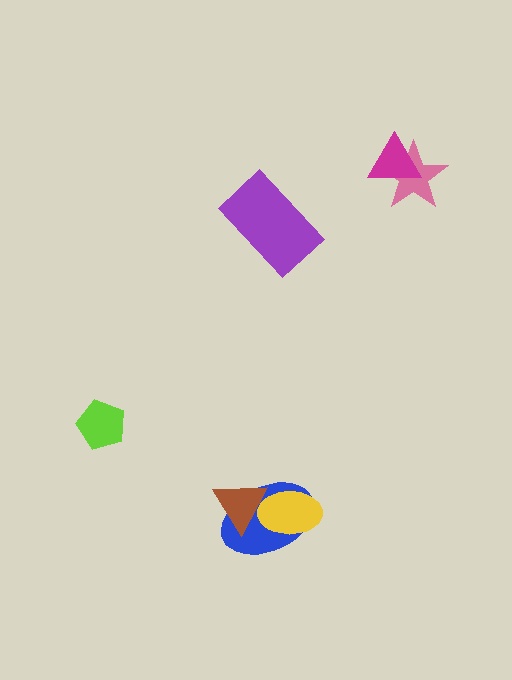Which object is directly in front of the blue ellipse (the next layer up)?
The yellow ellipse is directly in front of the blue ellipse.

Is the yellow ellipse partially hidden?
Yes, it is partially covered by another shape.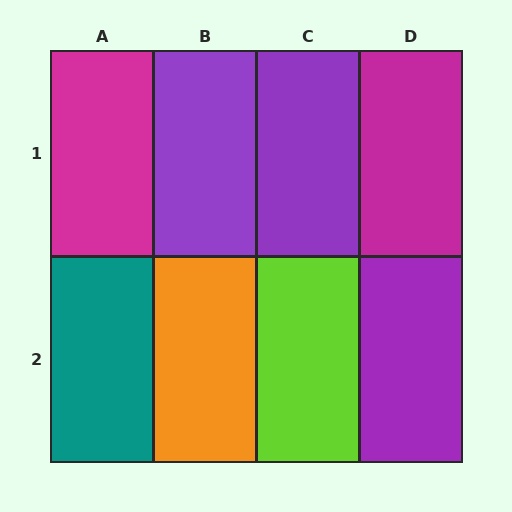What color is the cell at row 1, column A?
Magenta.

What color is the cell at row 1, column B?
Purple.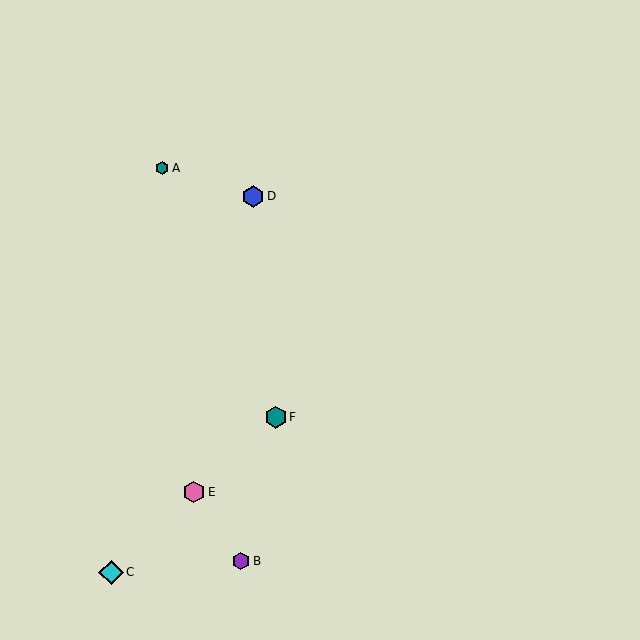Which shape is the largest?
The cyan diamond (labeled C) is the largest.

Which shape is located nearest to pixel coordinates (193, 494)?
The pink hexagon (labeled E) at (194, 492) is nearest to that location.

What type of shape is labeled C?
Shape C is a cyan diamond.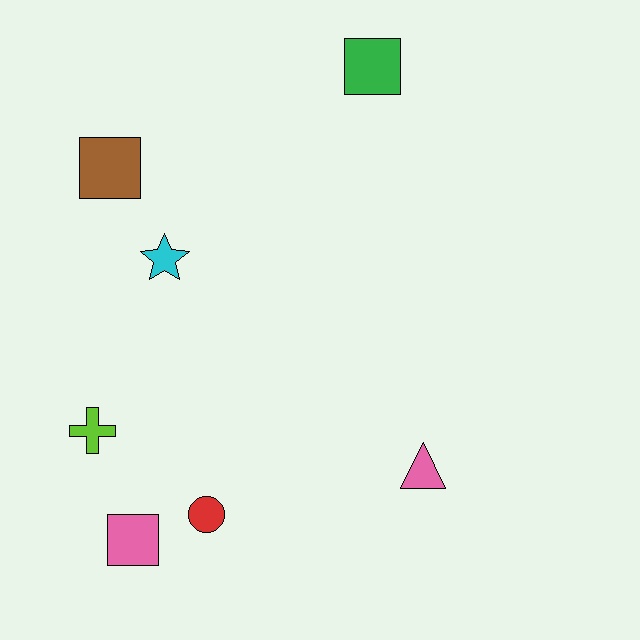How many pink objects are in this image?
There are 2 pink objects.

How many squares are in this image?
There are 3 squares.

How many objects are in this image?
There are 7 objects.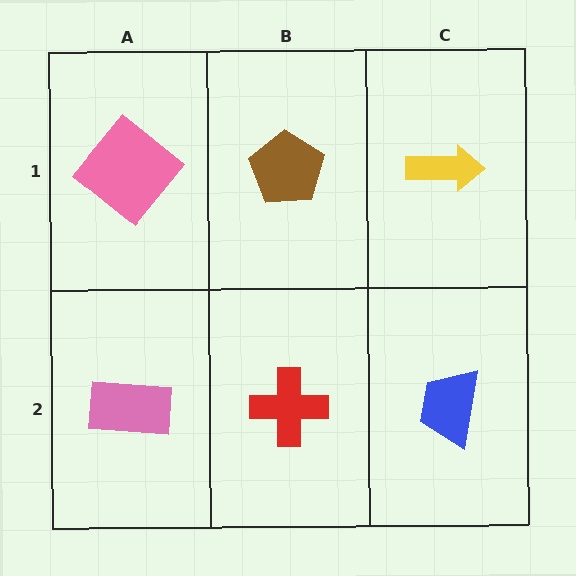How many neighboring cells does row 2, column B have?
3.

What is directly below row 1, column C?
A blue trapezoid.